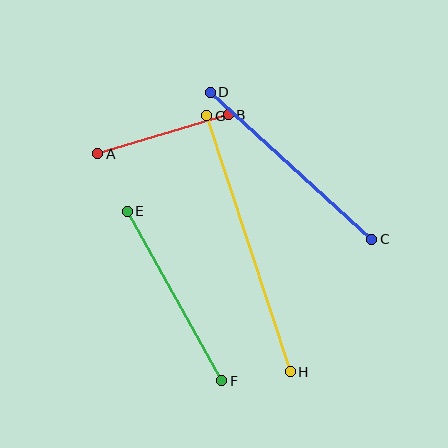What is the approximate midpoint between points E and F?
The midpoint is at approximately (174, 296) pixels.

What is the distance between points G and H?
The distance is approximately 269 pixels.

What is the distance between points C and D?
The distance is approximately 219 pixels.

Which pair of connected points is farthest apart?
Points G and H are farthest apart.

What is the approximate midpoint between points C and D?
The midpoint is at approximately (291, 166) pixels.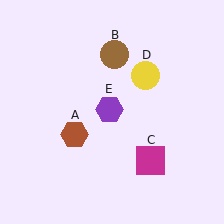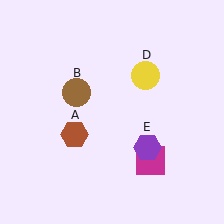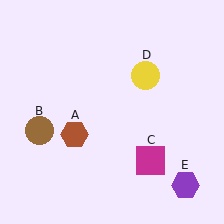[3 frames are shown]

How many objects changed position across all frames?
2 objects changed position: brown circle (object B), purple hexagon (object E).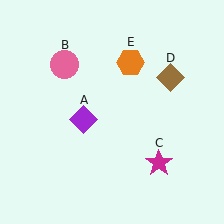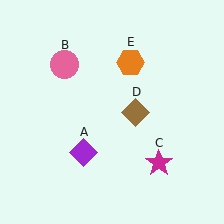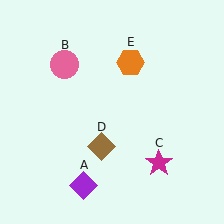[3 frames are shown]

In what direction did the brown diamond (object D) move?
The brown diamond (object D) moved down and to the left.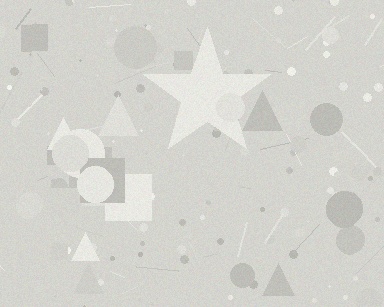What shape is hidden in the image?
A star is hidden in the image.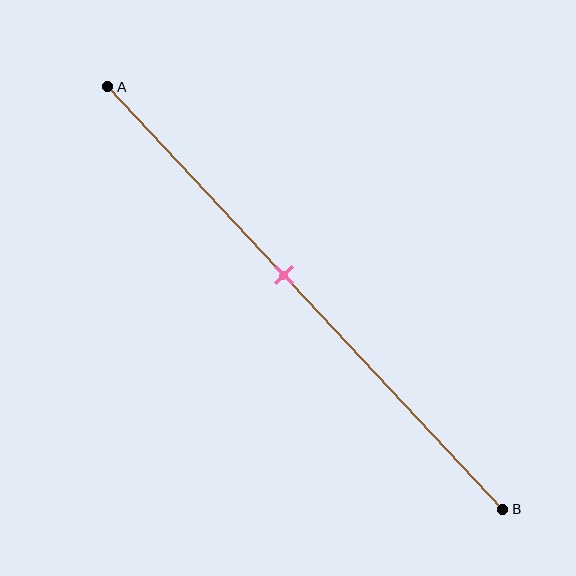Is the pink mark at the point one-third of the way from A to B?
No, the mark is at about 45% from A, not at the 33% one-third point.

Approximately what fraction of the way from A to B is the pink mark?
The pink mark is approximately 45% of the way from A to B.